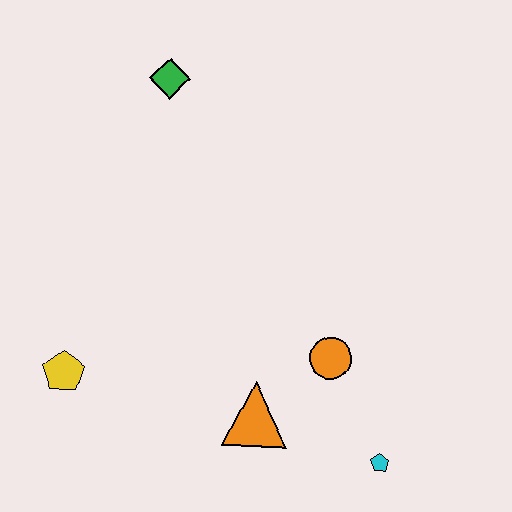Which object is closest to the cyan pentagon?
The orange circle is closest to the cyan pentagon.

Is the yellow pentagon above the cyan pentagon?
Yes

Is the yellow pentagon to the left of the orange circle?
Yes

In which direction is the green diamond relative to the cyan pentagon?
The green diamond is above the cyan pentagon.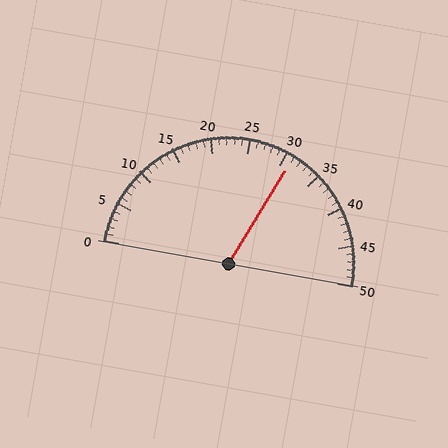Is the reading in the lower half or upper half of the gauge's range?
The reading is in the upper half of the range (0 to 50).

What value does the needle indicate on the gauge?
The needle indicates approximately 31.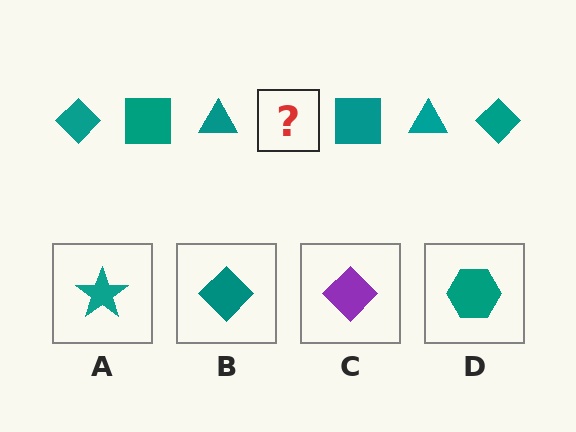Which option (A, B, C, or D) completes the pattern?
B.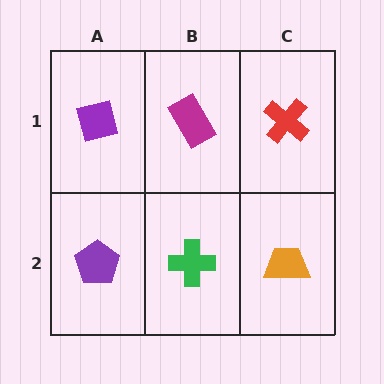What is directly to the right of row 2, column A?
A green cross.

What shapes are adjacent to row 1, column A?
A purple pentagon (row 2, column A), a magenta rectangle (row 1, column B).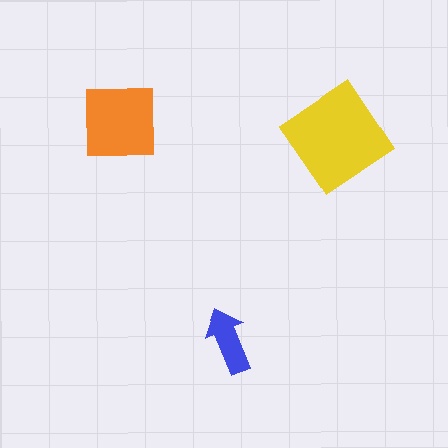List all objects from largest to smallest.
The yellow diamond, the orange square, the blue arrow.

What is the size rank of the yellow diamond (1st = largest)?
1st.